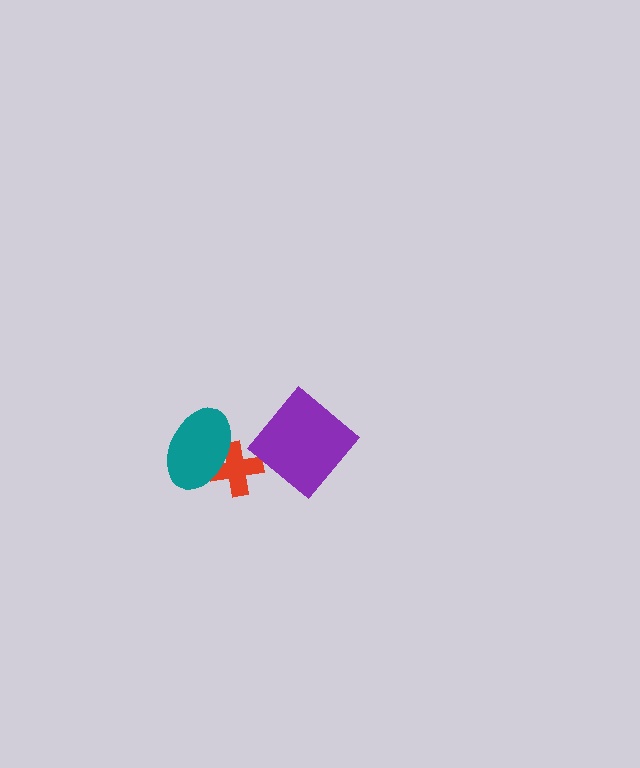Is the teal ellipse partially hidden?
No, no other shape covers it.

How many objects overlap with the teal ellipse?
1 object overlaps with the teal ellipse.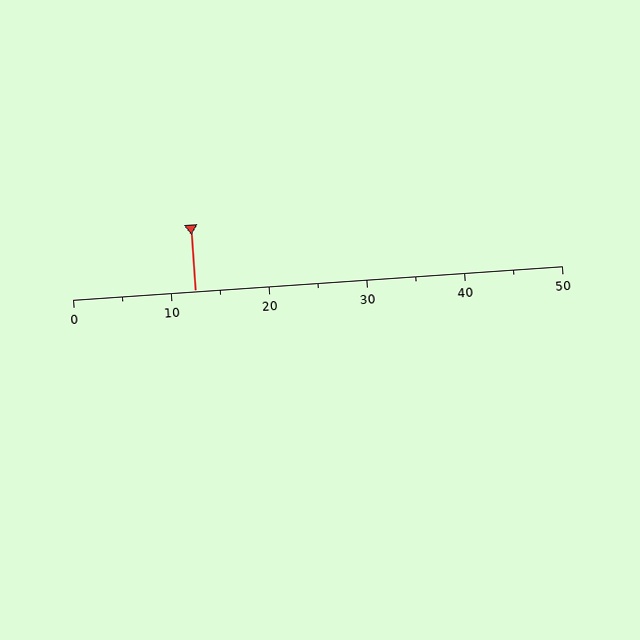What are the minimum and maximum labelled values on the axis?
The axis runs from 0 to 50.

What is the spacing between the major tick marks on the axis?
The major ticks are spaced 10 apart.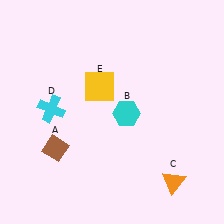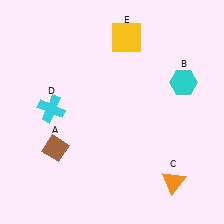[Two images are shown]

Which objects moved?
The objects that moved are: the cyan hexagon (B), the yellow square (E).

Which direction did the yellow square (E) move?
The yellow square (E) moved up.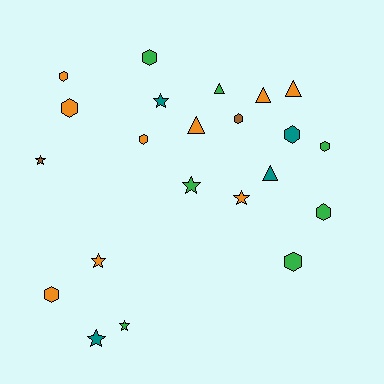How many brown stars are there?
There is 1 brown star.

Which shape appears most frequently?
Hexagon, with 10 objects.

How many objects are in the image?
There are 22 objects.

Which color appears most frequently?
Orange, with 9 objects.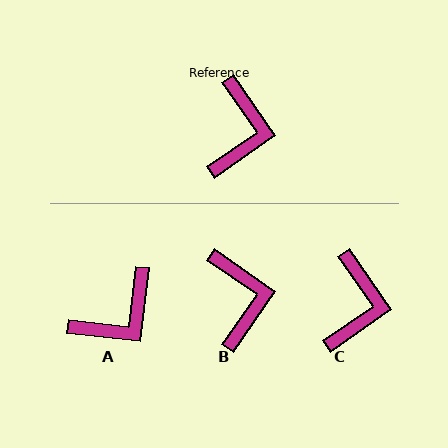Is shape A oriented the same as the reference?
No, it is off by about 41 degrees.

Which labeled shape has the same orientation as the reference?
C.